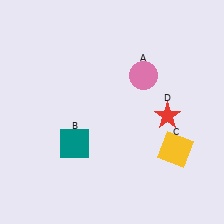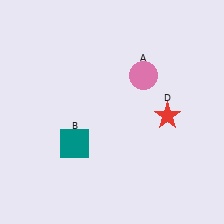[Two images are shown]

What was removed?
The yellow square (C) was removed in Image 2.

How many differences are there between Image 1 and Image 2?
There is 1 difference between the two images.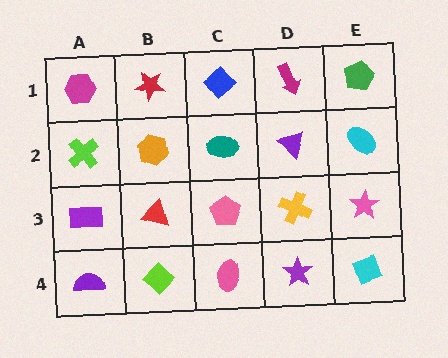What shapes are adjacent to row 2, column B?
A red star (row 1, column B), a red triangle (row 3, column B), a lime cross (row 2, column A), a teal ellipse (row 2, column C).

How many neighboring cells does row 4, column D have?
3.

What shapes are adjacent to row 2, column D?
A magenta arrow (row 1, column D), a yellow cross (row 3, column D), a teal ellipse (row 2, column C), a cyan ellipse (row 2, column E).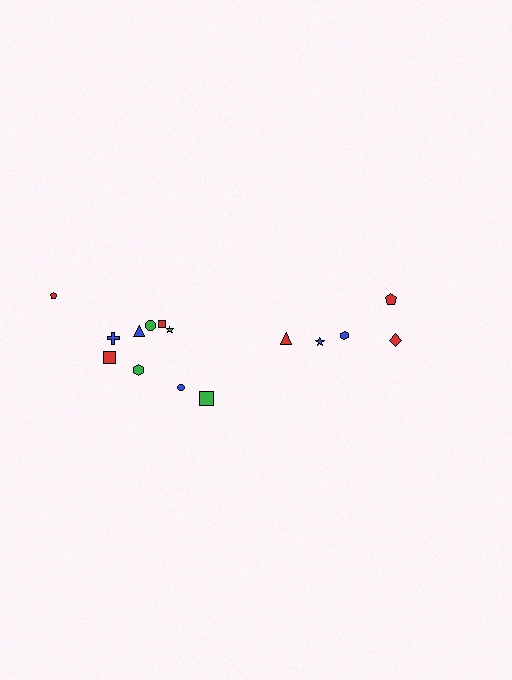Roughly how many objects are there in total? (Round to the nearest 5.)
Roughly 15 objects in total.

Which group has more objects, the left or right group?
The left group.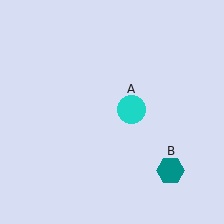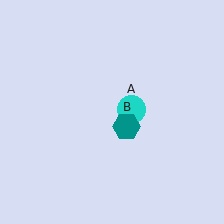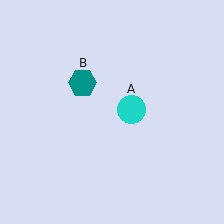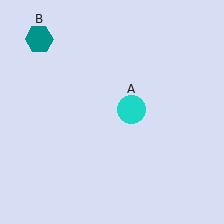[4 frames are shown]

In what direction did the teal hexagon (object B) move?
The teal hexagon (object B) moved up and to the left.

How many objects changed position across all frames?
1 object changed position: teal hexagon (object B).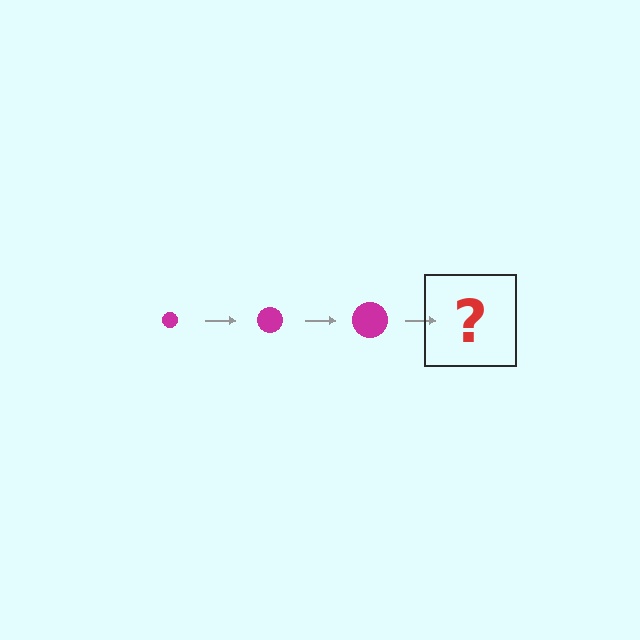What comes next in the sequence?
The next element should be a magenta circle, larger than the previous one.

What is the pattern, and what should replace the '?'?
The pattern is that the circle gets progressively larger each step. The '?' should be a magenta circle, larger than the previous one.